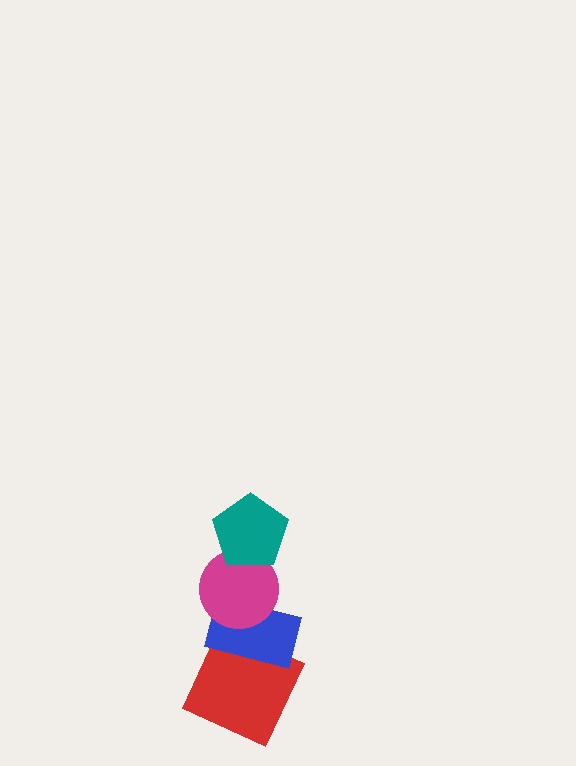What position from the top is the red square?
The red square is 4th from the top.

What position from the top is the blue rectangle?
The blue rectangle is 3rd from the top.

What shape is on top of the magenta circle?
The teal pentagon is on top of the magenta circle.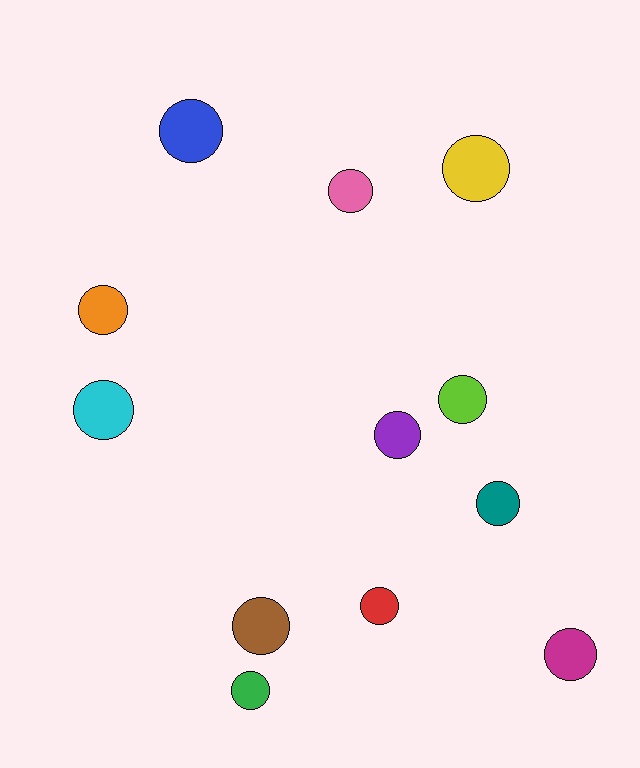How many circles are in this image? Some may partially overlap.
There are 12 circles.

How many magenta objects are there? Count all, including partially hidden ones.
There is 1 magenta object.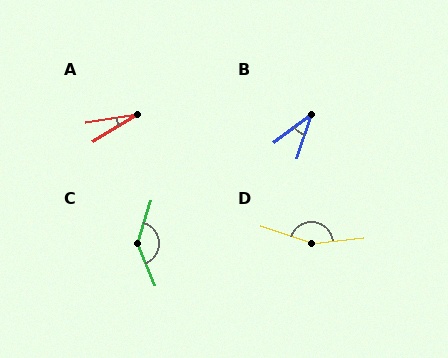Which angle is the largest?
D, at approximately 154 degrees.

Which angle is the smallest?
A, at approximately 22 degrees.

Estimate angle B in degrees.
Approximately 36 degrees.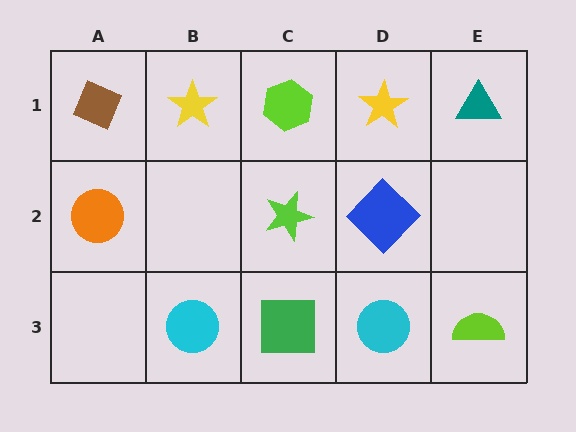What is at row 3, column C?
A green square.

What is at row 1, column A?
A brown diamond.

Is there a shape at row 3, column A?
No, that cell is empty.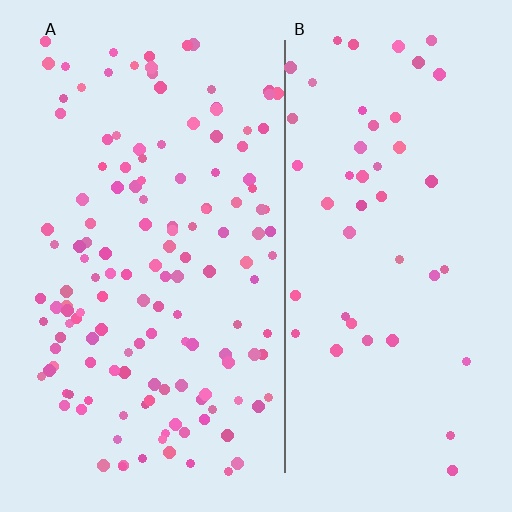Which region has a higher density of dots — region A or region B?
A (the left).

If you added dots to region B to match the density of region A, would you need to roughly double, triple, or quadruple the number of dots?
Approximately triple.